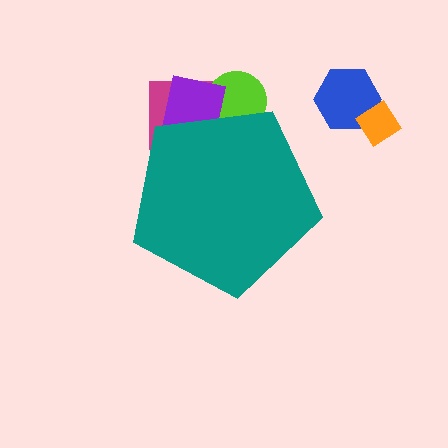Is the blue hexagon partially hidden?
No, the blue hexagon is fully visible.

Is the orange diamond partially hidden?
No, the orange diamond is fully visible.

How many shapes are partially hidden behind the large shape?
3 shapes are partially hidden.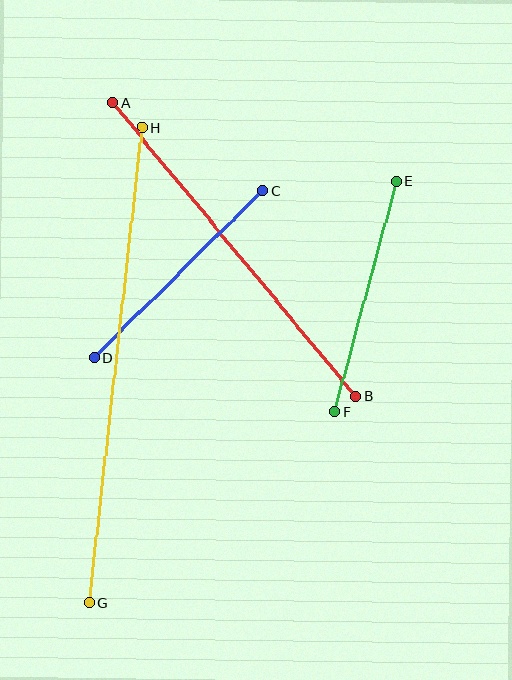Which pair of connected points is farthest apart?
Points G and H are farthest apart.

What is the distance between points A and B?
The distance is approximately 381 pixels.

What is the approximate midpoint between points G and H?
The midpoint is at approximately (115, 365) pixels.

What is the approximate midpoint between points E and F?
The midpoint is at approximately (366, 296) pixels.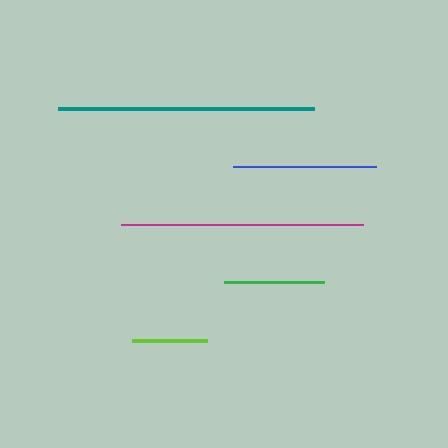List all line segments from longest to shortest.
From longest to shortest: teal, magenta, blue, green, lime.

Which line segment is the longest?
The teal line is the longest at approximately 257 pixels.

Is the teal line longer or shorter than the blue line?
The teal line is longer than the blue line.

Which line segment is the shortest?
The lime line is the shortest at approximately 74 pixels.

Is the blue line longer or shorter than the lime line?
The blue line is longer than the lime line.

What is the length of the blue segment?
The blue segment is approximately 143 pixels long.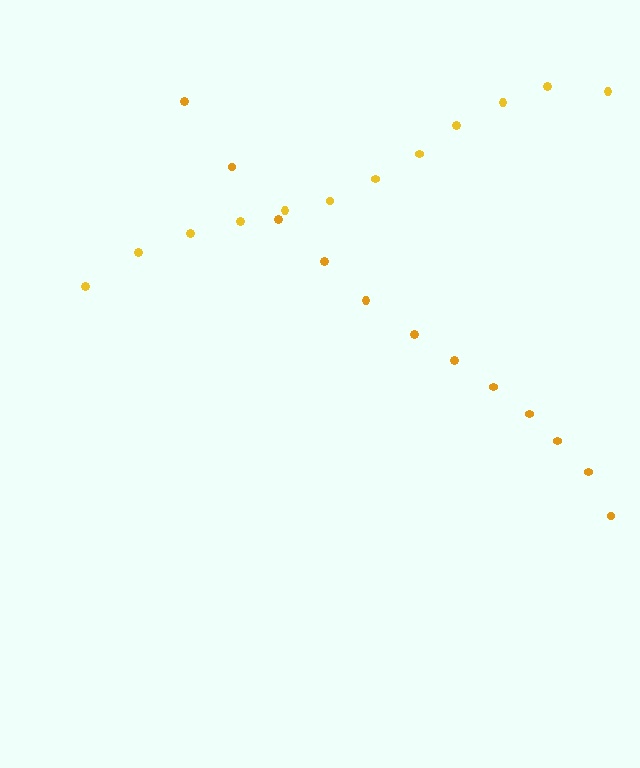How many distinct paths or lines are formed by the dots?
There are 2 distinct paths.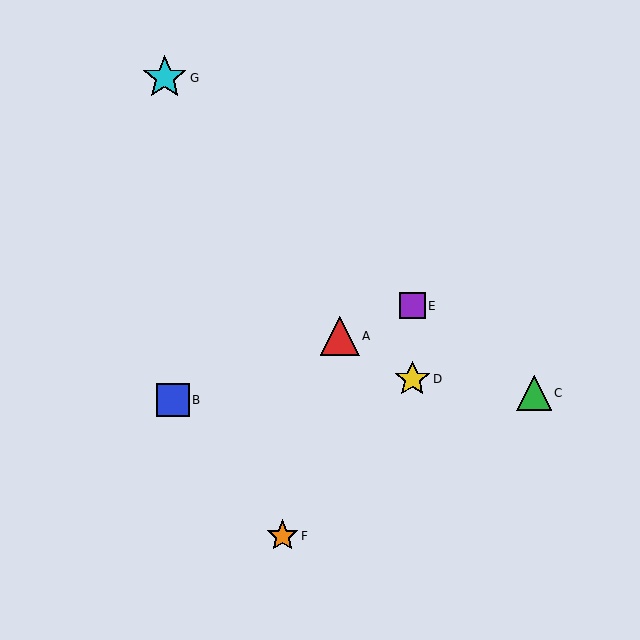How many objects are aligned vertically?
2 objects (D, E) are aligned vertically.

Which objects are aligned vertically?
Objects D, E are aligned vertically.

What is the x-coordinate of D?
Object D is at x≈412.